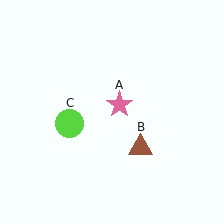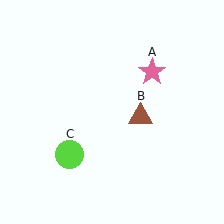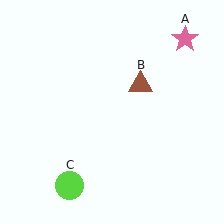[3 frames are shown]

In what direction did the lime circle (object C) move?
The lime circle (object C) moved down.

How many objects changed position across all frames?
3 objects changed position: pink star (object A), brown triangle (object B), lime circle (object C).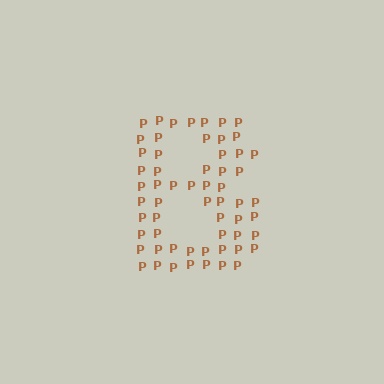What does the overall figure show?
The overall figure shows the letter B.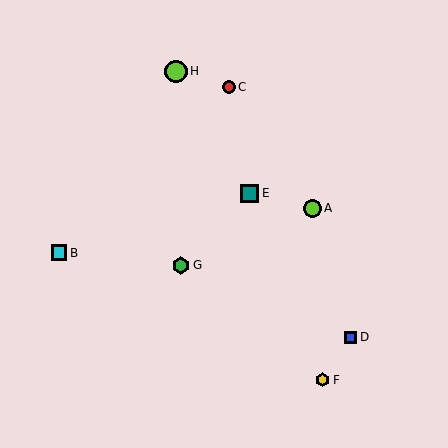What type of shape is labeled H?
Shape H is a lime circle.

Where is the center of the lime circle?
The center of the lime circle is at (176, 71).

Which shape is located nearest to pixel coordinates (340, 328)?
The blue square (labeled D) at (351, 337) is nearest to that location.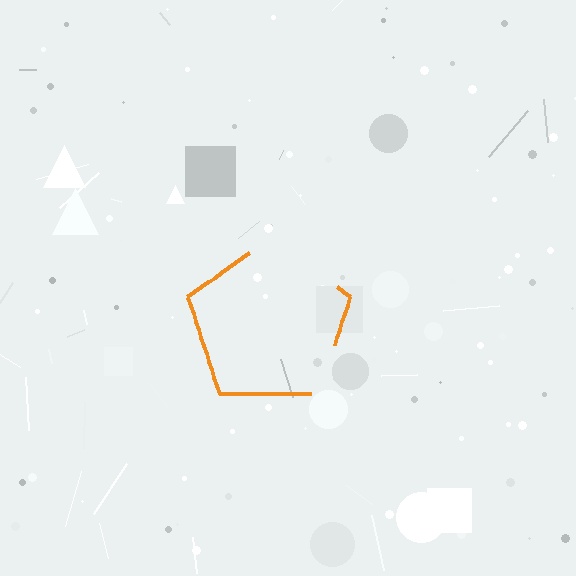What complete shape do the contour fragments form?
The contour fragments form a pentagon.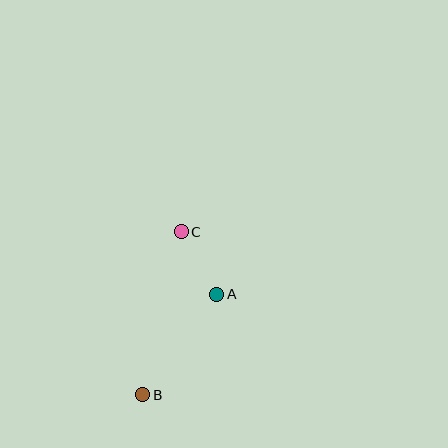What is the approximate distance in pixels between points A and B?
The distance between A and B is approximately 125 pixels.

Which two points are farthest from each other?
Points B and C are farthest from each other.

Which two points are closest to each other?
Points A and C are closest to each other.